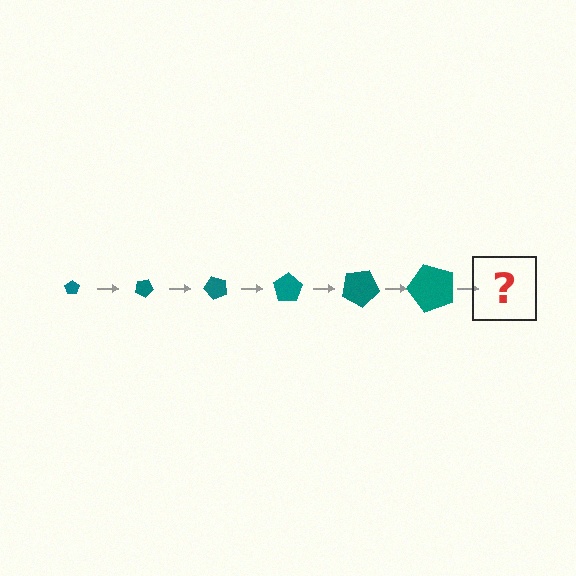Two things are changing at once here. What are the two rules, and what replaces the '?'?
The two rules are that the pentagon grows larger each step and it rotates 25 degrees each step. The '?' should be a pentagon, larger than the previous one and rotated 150 degrees from the start.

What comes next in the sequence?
The next element should be a pentagon, larger than the previous one and rotated 150 degrees from the start.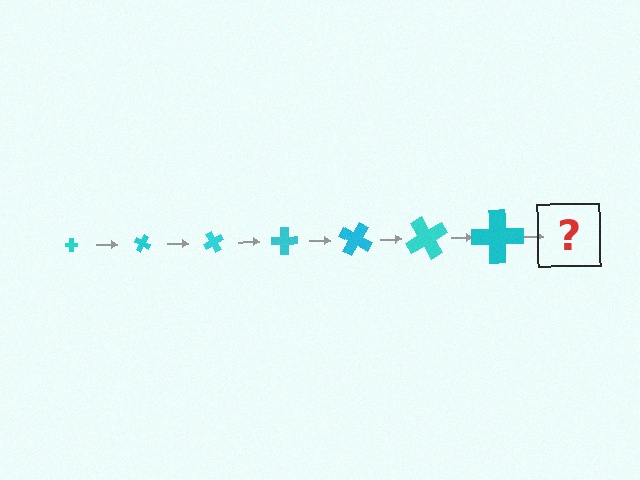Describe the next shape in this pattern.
It should be a cross, larger than the previous one and rotated 210 degrees from the start.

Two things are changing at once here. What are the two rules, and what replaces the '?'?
The two rules are that the cross grows larger each step and it rotates 30 degrees each step. The '?' should be a cross, larger than the previous one and rotated 210 degrees from the start.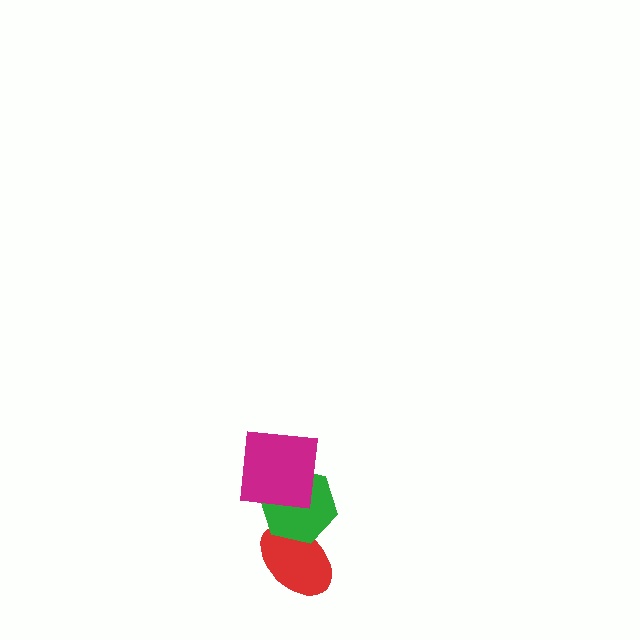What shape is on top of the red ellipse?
The green hexagon is on top of the red ellipse.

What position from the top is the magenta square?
The magenta square is 1st from the top.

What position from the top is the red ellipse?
The red ellipse is 3rd from the top.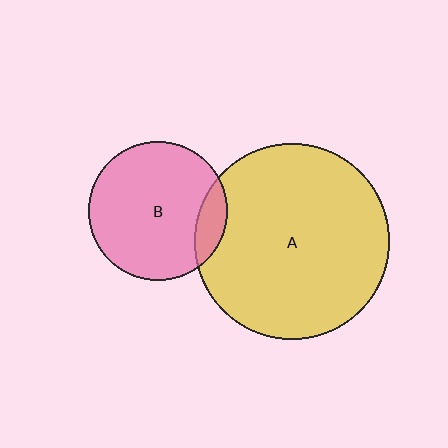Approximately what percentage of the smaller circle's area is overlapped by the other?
Approximately 10%.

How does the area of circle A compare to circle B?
Approximately 2.0 times.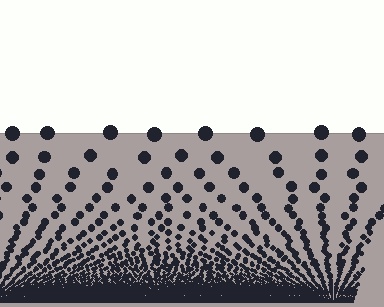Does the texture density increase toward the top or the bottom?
Density increases toward the bottom.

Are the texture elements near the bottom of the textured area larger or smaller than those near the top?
Smaller. The gradient is inverted — elements near the bottom are smaller and denser.